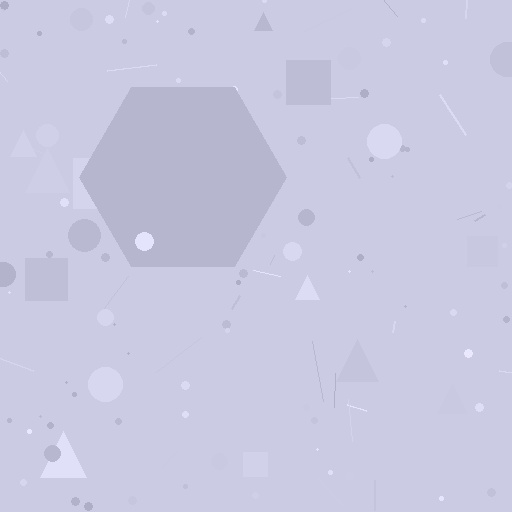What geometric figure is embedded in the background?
A hexagon is embedded in the background.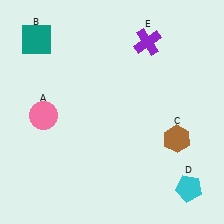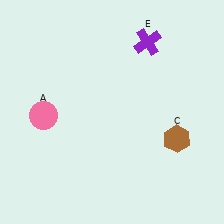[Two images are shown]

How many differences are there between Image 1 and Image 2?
There are 2 differences between the two images.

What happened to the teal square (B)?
The teal square (B) was removed in Image 2. It was in the top-left area of Image 1.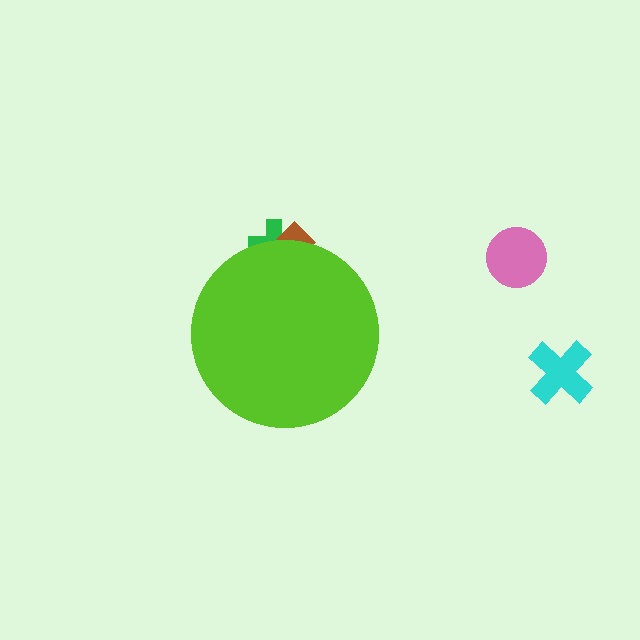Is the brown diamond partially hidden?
Yes, the brown diamond is partially hidden behind the lime circle.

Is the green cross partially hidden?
Yes, the green cross is partially hidden behind the lime circle.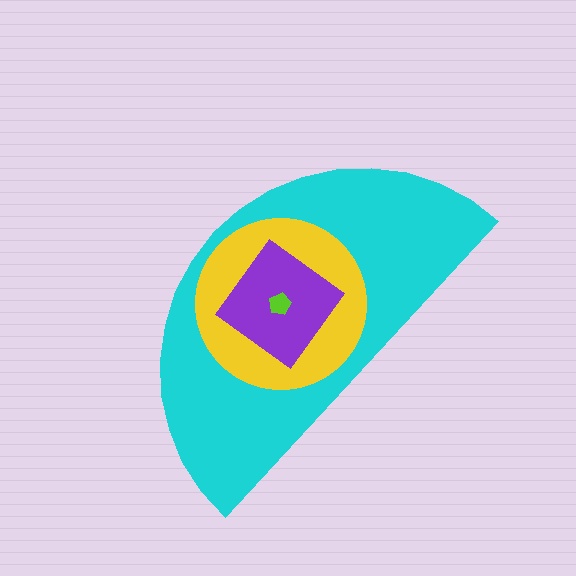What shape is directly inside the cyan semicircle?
The yellow circle.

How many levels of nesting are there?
4.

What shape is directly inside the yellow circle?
The purple diamond.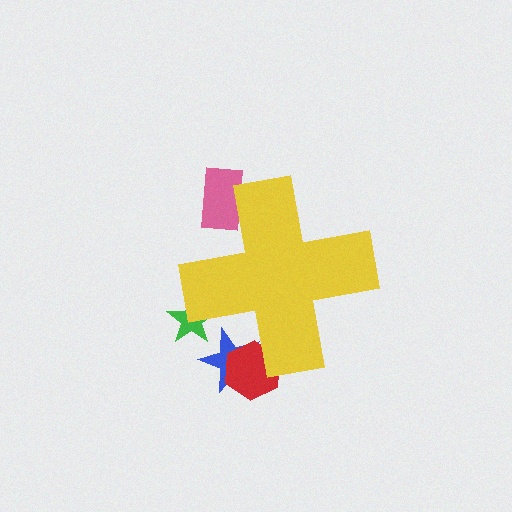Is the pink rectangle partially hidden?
Yes, the pink rectangle is partially hidden behind the yellow cross.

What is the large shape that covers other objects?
A yellow cross.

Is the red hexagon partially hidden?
Yes, the red hexagon is partially hidden behind the yellow cross.